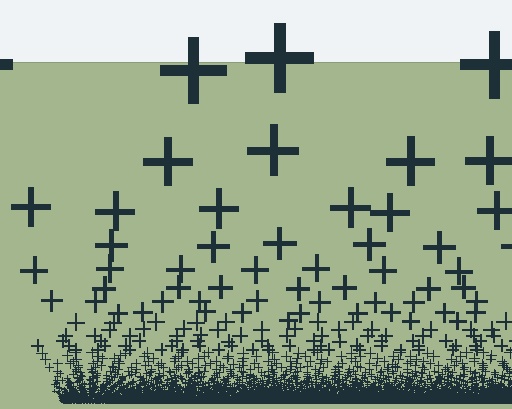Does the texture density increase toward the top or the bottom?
Density increases toward the bottom.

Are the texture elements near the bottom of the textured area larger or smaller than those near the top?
Smaller. The gradient is inverted — elements near the bottom are smaller and denser.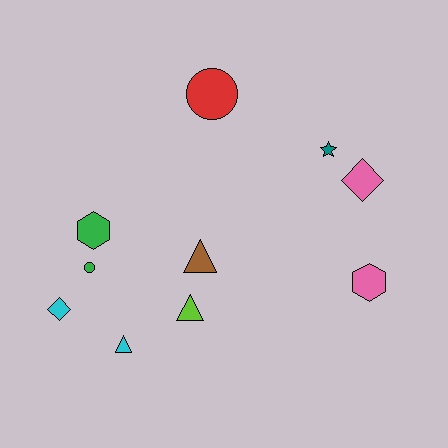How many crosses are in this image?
There are no crosses.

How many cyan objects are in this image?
There are 2 cyan objects.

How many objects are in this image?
There are 10 objects.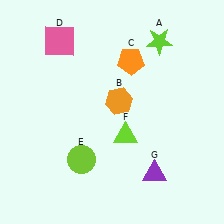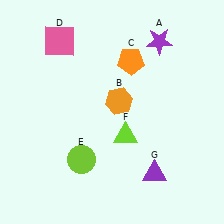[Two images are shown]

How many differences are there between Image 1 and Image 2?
There is 1 difference between the two images.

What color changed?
The star (A) changed from lime in Image 1 to purple in Image 2.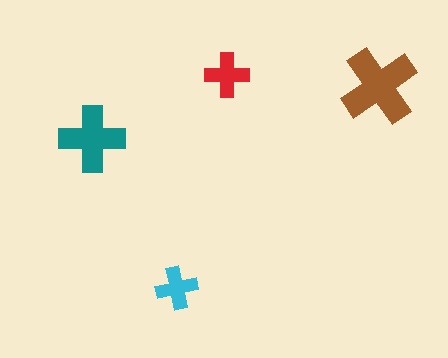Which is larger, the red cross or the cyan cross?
The red one.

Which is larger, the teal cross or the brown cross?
The brown one.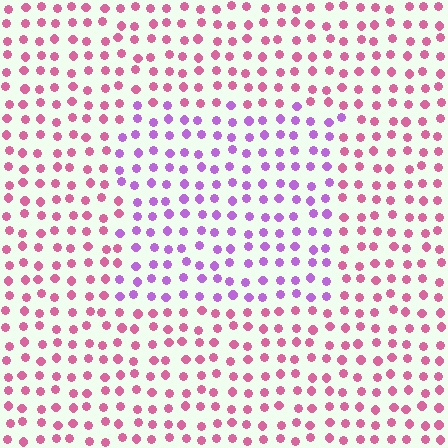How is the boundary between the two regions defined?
The boundary is defined purely by a slight shift in hue (about 46 degrees). Spacing, size, and orientation are identical on both sides.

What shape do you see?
I see a rectangle.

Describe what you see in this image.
The image is filled with small pink elements in a uniform arrangement. A rectangle-shaped region is visible where the elements are tinted to a slightly different hue, forming a subtle color boundary.